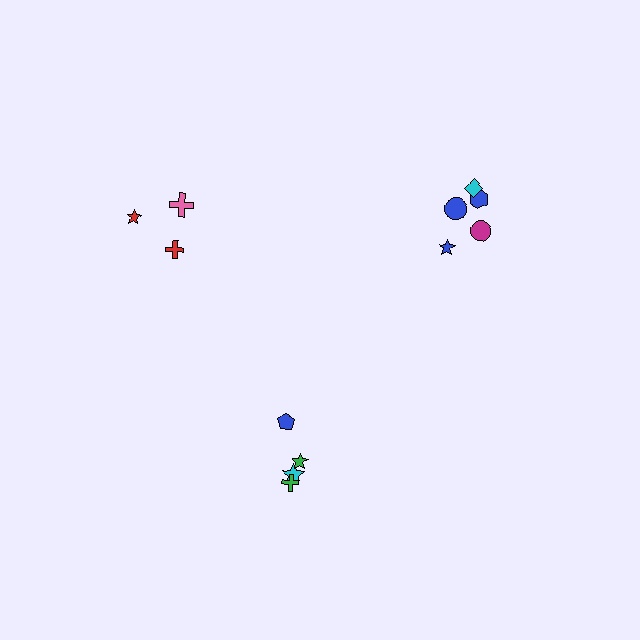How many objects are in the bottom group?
There are 4 objects.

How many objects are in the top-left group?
There are 3 objects.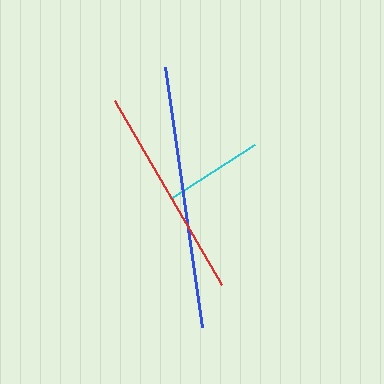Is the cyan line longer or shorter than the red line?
The red line is longer than the cyan line.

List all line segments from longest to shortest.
From longest to shortest: blue, red, cyan.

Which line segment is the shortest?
The cyan line is the shortest at approximately 100 pixels.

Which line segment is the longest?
The blue line is the longest at approximately 263 pixels.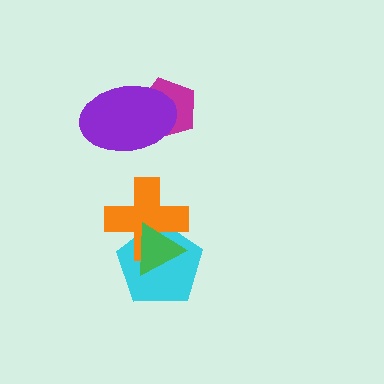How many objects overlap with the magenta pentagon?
1 object overlaps with the magenta pentagon.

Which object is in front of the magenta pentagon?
The purple ellipse is in front of the magenta pentagon.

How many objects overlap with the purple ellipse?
1 object overlaps with the purple ellipse.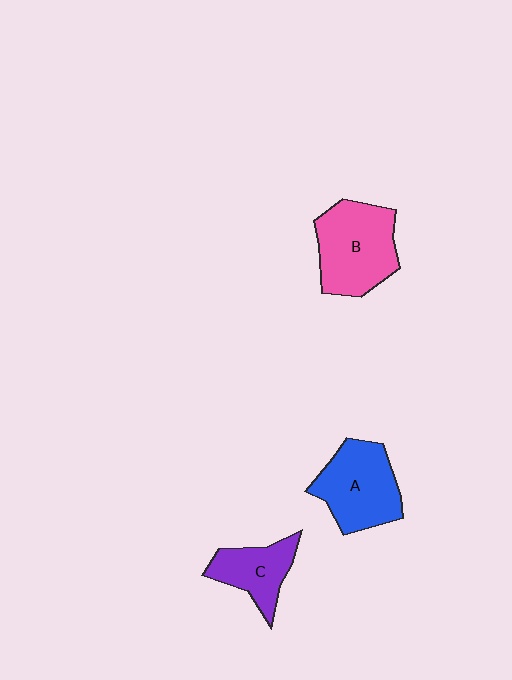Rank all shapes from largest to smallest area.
From largest to smallest: B (pink), A (blue), C (purple).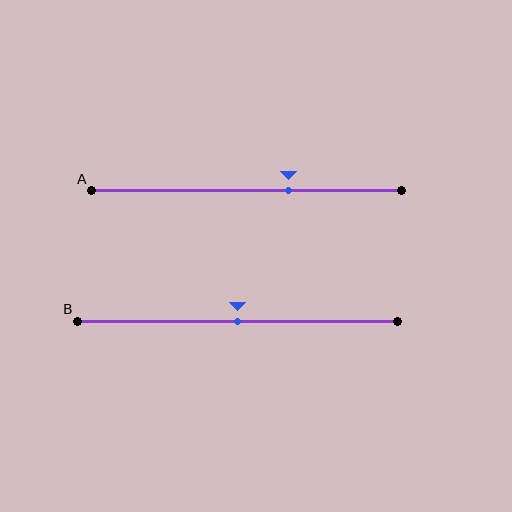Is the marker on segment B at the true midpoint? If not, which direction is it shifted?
Yes, the marker on segment B is at the true midpoint.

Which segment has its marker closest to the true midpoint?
Segment B has its marker closest to the true midpoint.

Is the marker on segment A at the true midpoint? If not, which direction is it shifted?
No, the marker on segment A is shifted to the right by about 13% of the segment length.